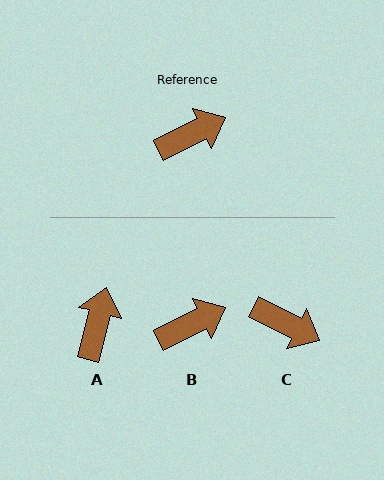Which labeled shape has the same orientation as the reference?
B.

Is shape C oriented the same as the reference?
No, it is off by about 54 degrees.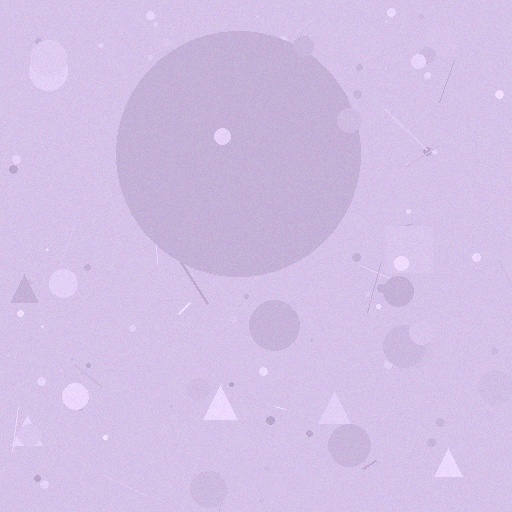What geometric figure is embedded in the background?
A circle is embedded in the background.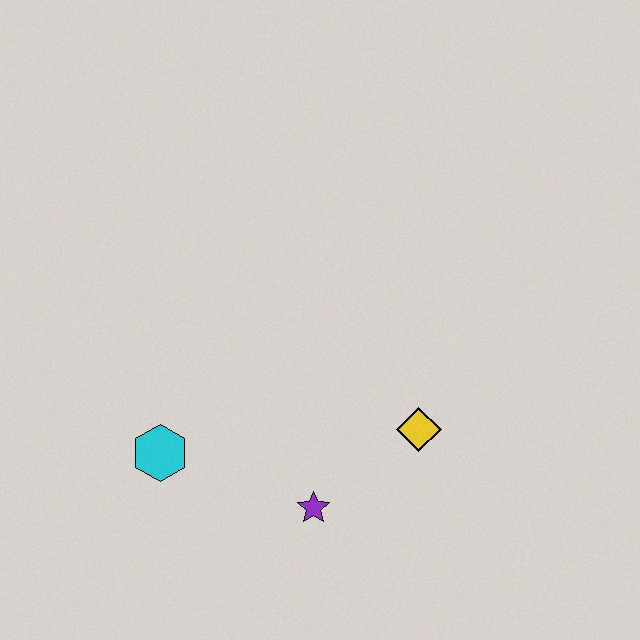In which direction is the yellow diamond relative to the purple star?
The yellow diamond is to the right of the purple star.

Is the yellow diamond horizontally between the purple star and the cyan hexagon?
No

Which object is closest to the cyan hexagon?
The purple star is closest to the cyan hexagon.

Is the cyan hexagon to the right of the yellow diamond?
No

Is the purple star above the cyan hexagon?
No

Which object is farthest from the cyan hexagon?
The yellow diamond is farthest from the cyan hexagon.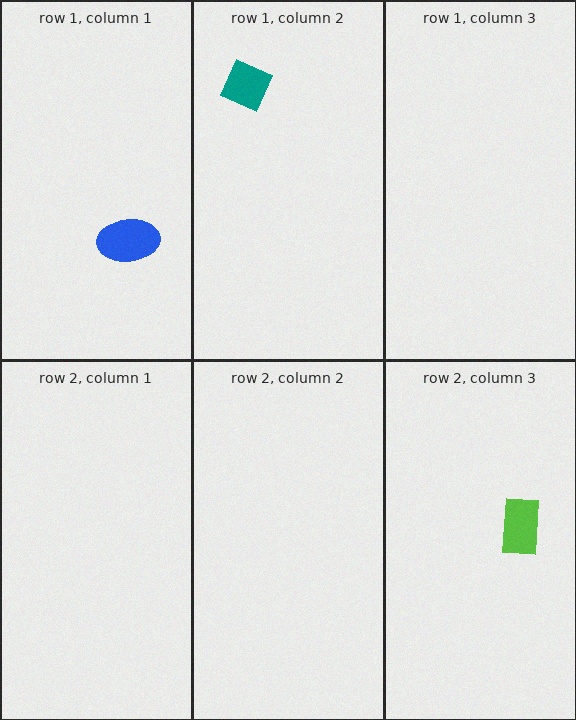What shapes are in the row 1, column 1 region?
The blue ellipse.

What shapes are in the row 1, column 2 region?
The teal diamond.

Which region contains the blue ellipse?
The row 1, column 1 region.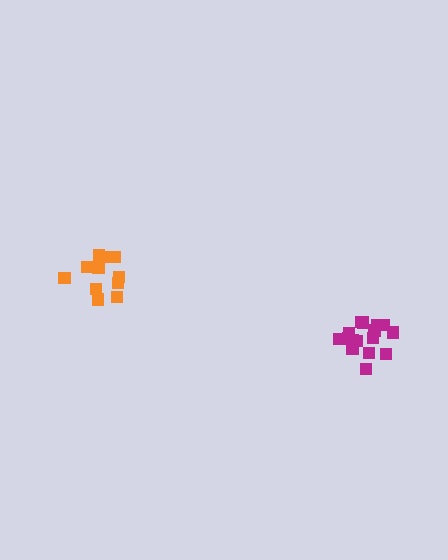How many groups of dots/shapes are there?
There are 2 groups.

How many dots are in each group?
Group 1: 16 dots, Group 2: 11 dots (27 total).